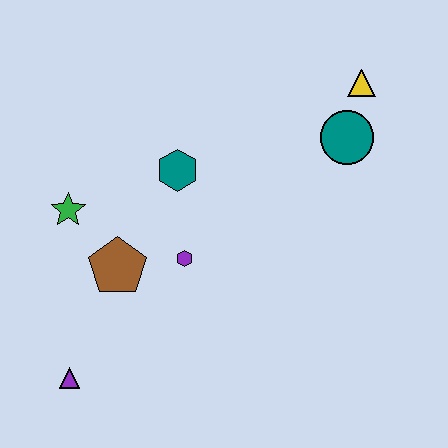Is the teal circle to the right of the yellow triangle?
No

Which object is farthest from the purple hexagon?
The yellow triangle is farthest from the purple hexagon.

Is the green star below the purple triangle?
No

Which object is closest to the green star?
The brown pentagon is closest to the green star.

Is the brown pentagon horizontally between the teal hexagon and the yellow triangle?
No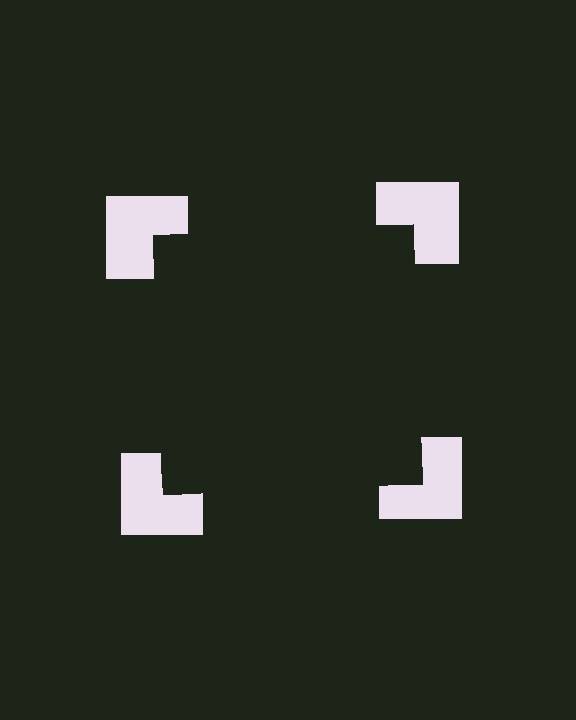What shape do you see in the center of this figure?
An illusory square — its edges are inferred from the aligned wedge cuts in the notched squares, not physically drawn.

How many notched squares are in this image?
There are 4 — one at each vertex of the illusory square.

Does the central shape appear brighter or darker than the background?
It typically appears slightly darker than the background, even though no actual brightness change is drawn.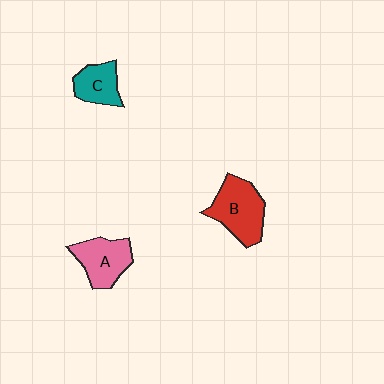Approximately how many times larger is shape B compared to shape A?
Approximately 1.2 times.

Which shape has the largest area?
Shape B (red).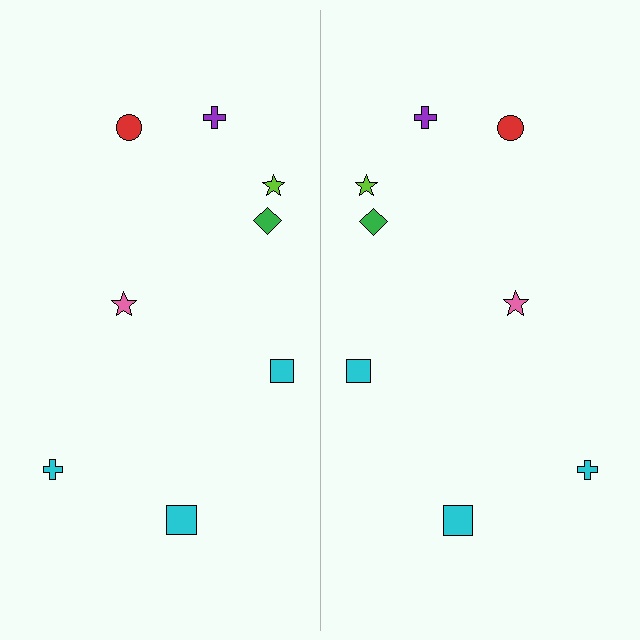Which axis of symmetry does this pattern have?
The pattern has a vertical axis of symmetry running through the center of the image.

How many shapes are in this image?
There are 16 shapes in this image.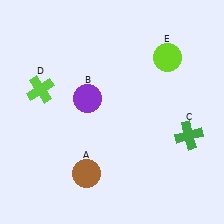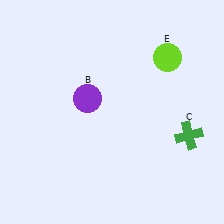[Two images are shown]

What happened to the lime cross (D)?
The lime cross (D) was removed in Image 2. It was in the top-left area of Image 1.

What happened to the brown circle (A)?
The brown circle (A) was removed in Image 2. It was in the bottom-left area of Image 1.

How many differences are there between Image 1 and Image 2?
There are 2 differences between the two images.